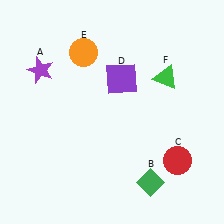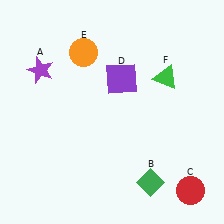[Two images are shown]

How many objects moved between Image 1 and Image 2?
1 object moved between the two images.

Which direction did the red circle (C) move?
The red circle (C) moved down.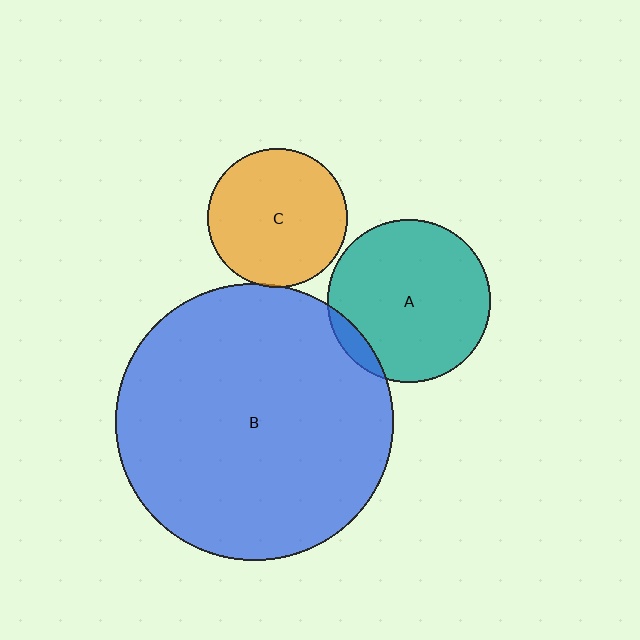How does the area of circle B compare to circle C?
Approximately 3.9 times.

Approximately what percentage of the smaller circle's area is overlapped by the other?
Approximately 5%.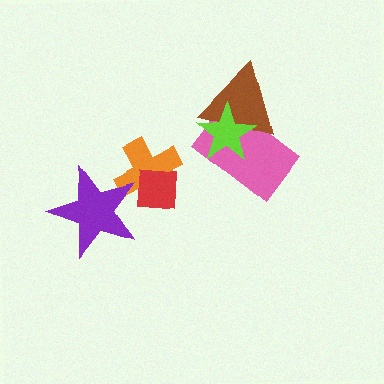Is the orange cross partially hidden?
Yes, it is partially covered by another shape.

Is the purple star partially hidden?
No, no other shape covers it.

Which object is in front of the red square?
The purple star is in front of the red square.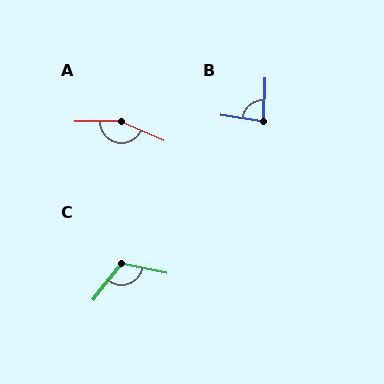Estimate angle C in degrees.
Approximately 117 degrees.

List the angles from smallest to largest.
B (83°), C (117°), A (156°).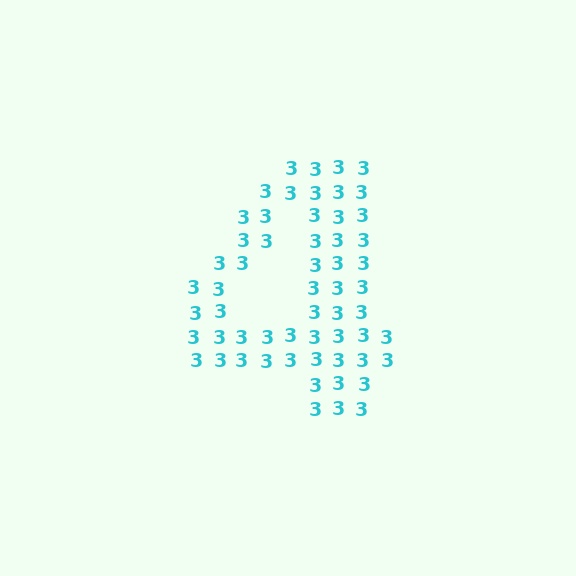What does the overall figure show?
The overall figure shows the digit 4.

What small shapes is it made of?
It is made of small digit 3's.